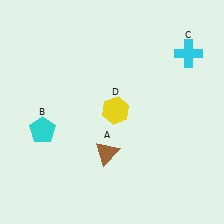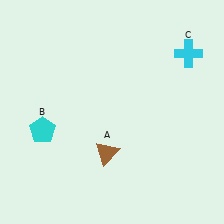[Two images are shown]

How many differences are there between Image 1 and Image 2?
There is 1 difference between the two images.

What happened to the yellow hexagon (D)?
The yellow hexagon (D) was removed in Image 2. It was in the top-right area of Image 1.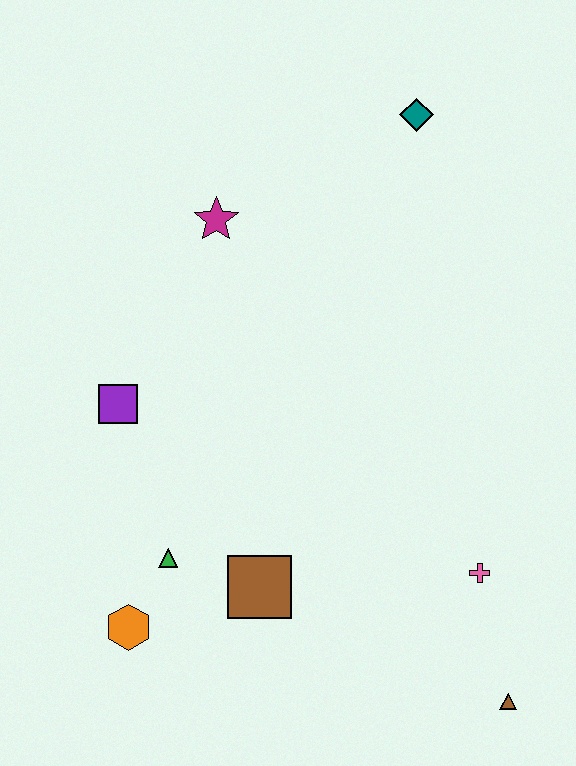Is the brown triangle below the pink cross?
Yes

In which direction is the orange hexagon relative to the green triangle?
The orange hexagon is below the green triangle.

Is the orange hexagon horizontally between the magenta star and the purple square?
Yes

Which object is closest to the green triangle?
The orange hexagon is closest to the green triangle.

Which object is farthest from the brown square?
The teal diamond is farthest from the brown square.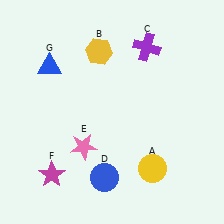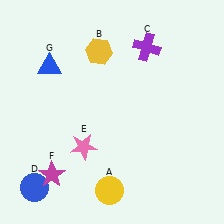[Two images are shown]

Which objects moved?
The objects that moved are: the yellow circle (A), the blue circle (D).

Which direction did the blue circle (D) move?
The blue circle (D) moved left.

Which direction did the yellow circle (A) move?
The yellow circle (A) moved left.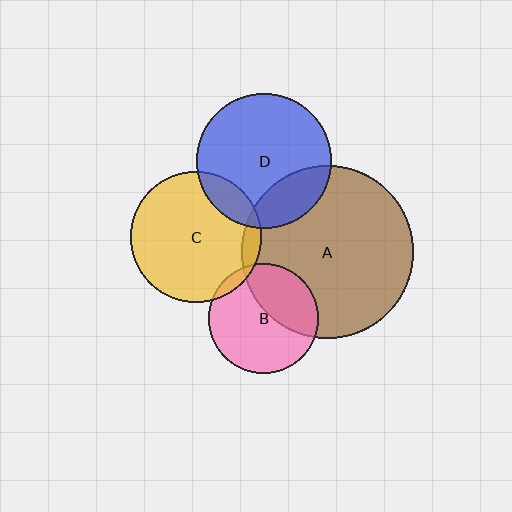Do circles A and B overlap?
Yes.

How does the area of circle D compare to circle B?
Approximately 1.5 times.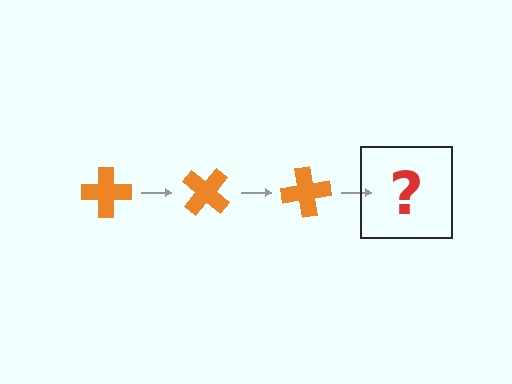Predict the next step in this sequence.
The next step is an orange cross rotated 120 degrees.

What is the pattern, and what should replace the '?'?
The pattern is that the cross rotates 40 degrees each step. The '?' should be an orange cross rotated 120 degrees.